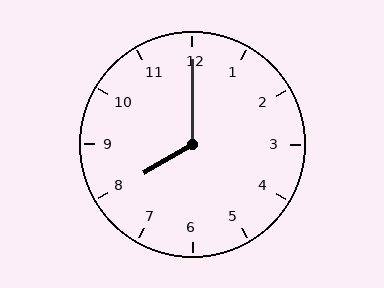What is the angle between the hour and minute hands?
Approximately 120 degrees.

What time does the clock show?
8:00.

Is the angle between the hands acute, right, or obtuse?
It is obtuse.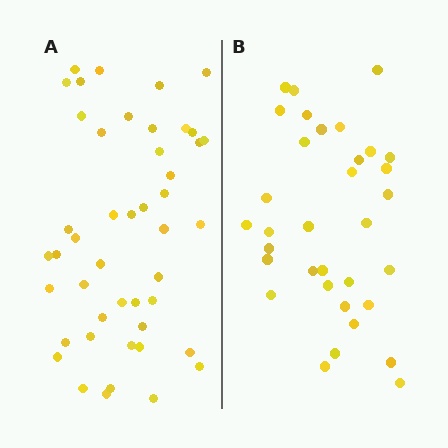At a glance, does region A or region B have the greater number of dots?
Region A (the left region) has more dots.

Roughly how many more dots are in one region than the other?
Region A has roughly 12 or so more dots than region B.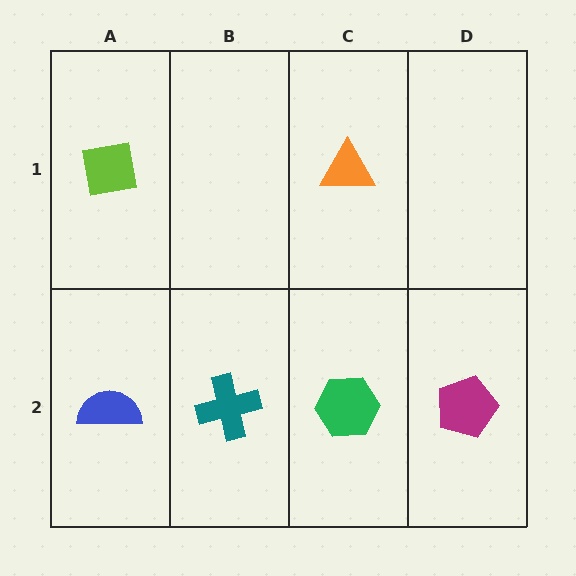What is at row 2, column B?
A teal cross.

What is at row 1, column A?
A lime square.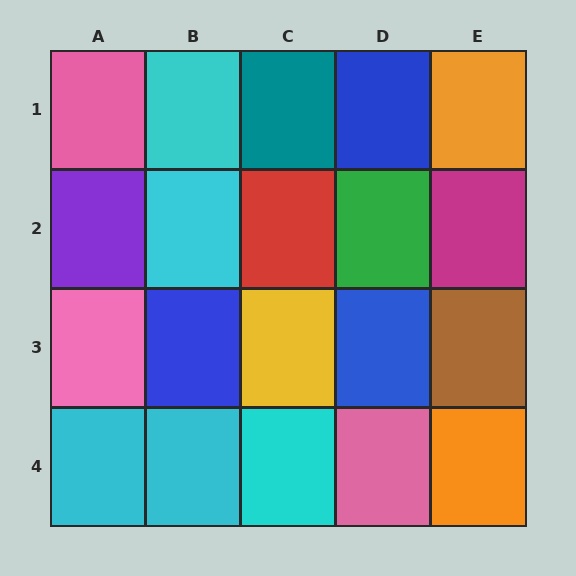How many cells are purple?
1 cell is purple.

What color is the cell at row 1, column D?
Blue.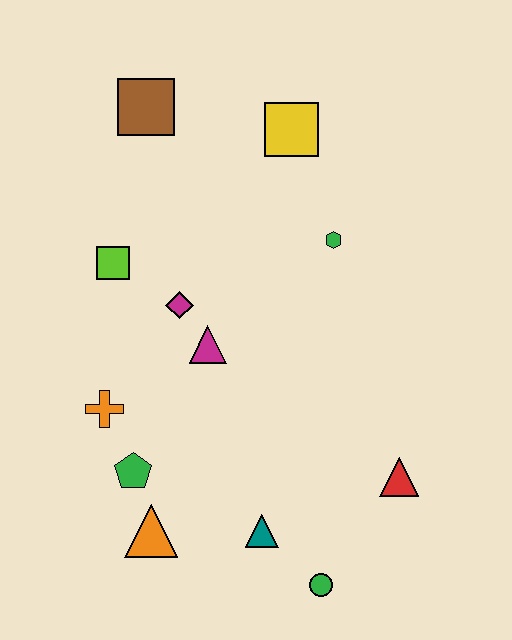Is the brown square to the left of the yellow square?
Yes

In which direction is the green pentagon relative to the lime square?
The green pentagon is below the lime square.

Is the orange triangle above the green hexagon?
No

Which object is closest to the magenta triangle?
The magenta diamond is closest to the magenta triangle.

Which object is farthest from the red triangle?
The brown square is farthest from the red triangle.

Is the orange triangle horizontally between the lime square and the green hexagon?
Yes